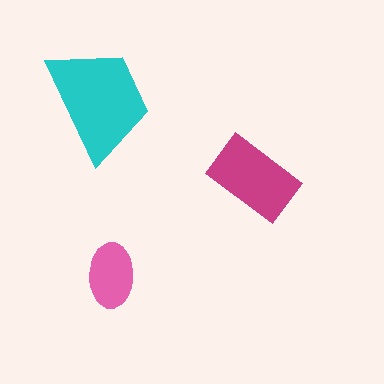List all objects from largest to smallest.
The cyan trapezoid, the magenta rectangle, the pink ellipse.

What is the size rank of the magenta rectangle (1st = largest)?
2nd.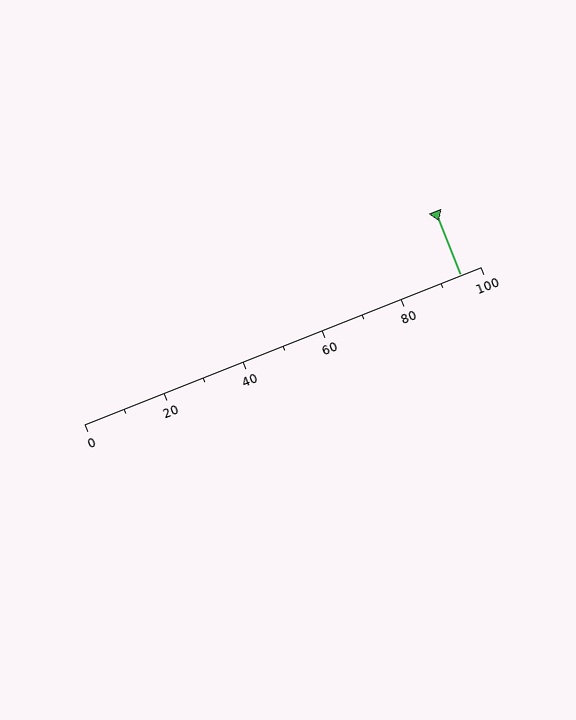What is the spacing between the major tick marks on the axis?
The major ticks are spaced 20 apart.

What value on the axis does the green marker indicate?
The marker indicates approximately 95.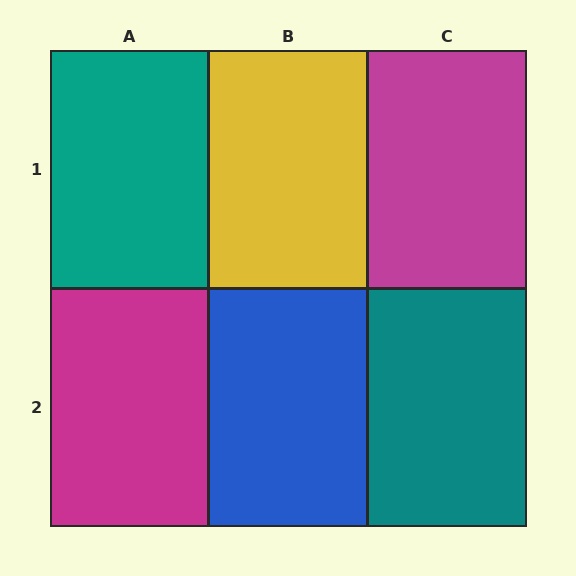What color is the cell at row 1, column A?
Teal.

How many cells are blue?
1 cell is blue.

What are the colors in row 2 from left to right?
Magenta, blue, teal.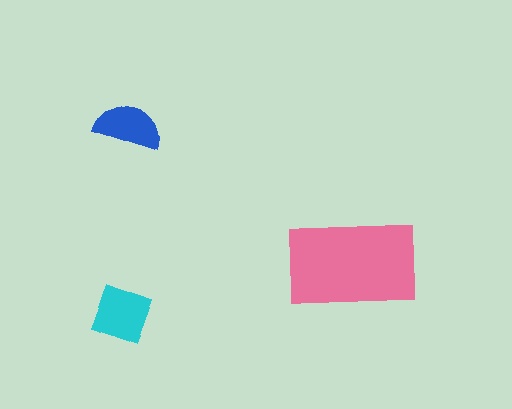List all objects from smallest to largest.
The blue semicircle, the cyan square, the pink rectangle.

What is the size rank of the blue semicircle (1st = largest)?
3rd.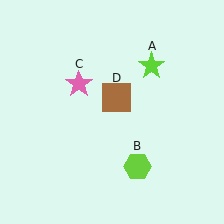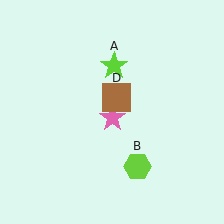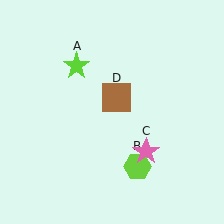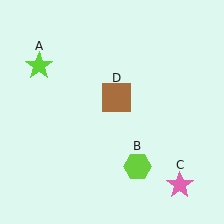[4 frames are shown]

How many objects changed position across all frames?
2 objects changed position: lime star (object A), pink star (object C).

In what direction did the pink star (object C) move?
The pink star (object C) moved down and to the right.